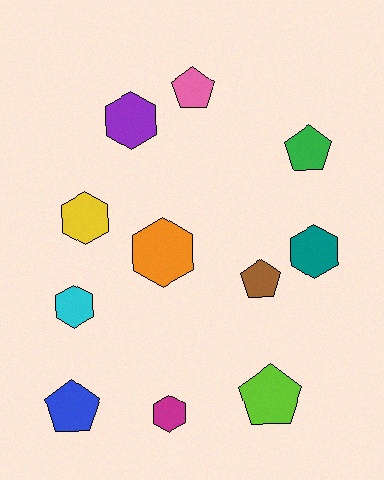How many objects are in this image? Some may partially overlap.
There are 11 objects.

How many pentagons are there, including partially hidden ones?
There are 5 pentagons.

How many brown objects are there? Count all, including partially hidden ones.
There is 1 brown object.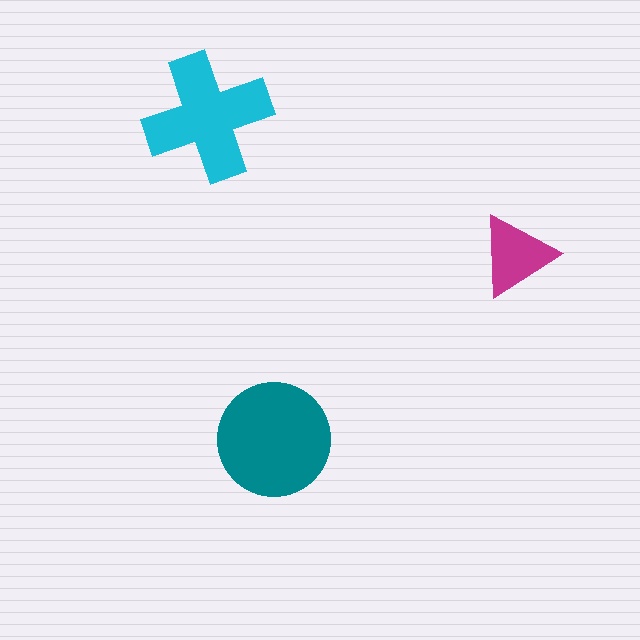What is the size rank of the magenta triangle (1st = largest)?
3rd.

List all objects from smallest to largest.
The magenta triangle, the cyan cross, the teal circle.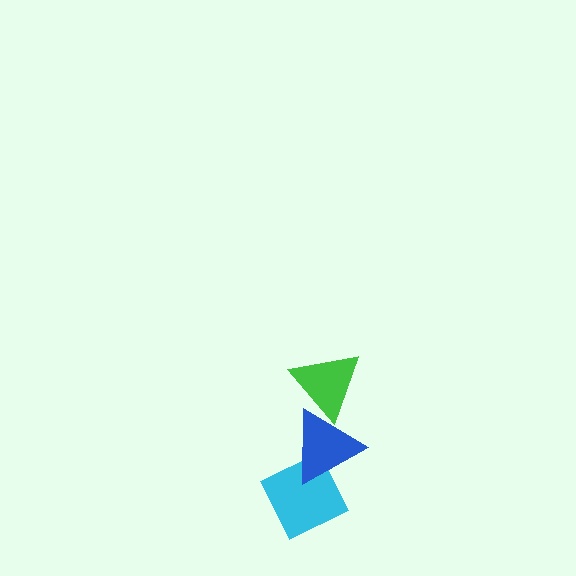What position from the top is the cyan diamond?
The cyan diamond is 3rd from the top.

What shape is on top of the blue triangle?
The green triangle is on top of the blue triangle.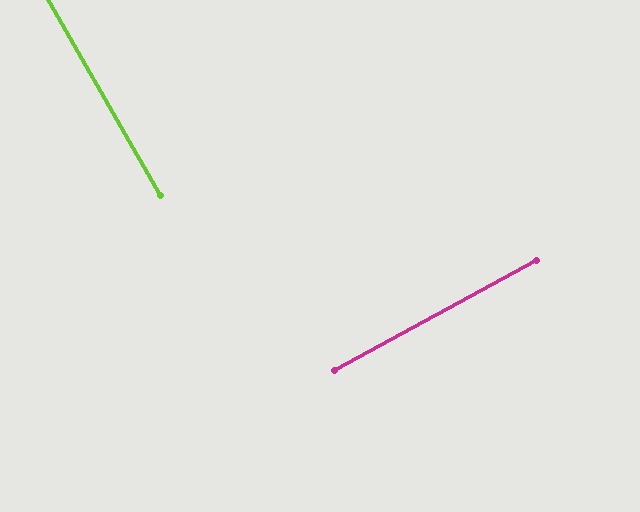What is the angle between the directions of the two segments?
Approximately 89 degrees.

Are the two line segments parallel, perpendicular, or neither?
Perpendicular — they meet at approximately 89°.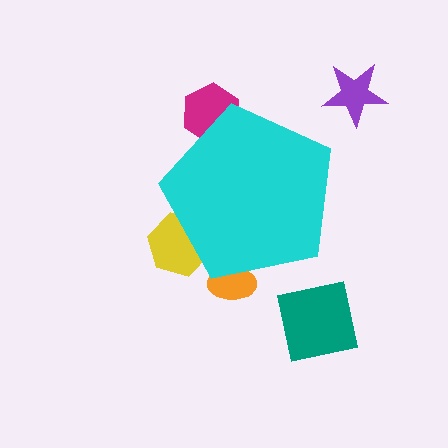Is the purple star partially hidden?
No, the purple star is fully visible.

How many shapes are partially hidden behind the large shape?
3 shapes are partially hidden.